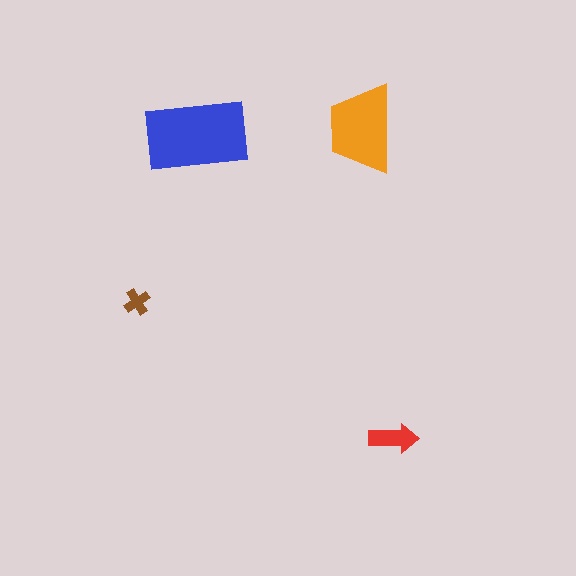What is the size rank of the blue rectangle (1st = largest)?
1st.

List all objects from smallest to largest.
The brown cross, the red arrow, the orange trapezoid, the blue rectangle.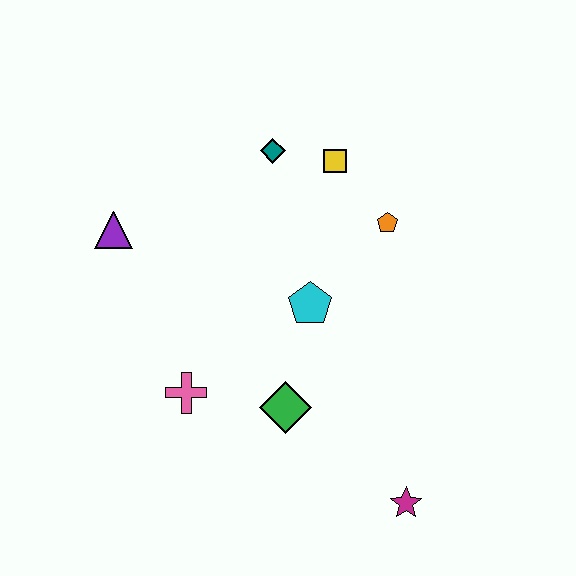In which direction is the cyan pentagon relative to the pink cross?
The cyan pentagon is to the right of the pink cross.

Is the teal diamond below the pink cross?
No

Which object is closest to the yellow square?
The teal diamond is closest to the yellow square.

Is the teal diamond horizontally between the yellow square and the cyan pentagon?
No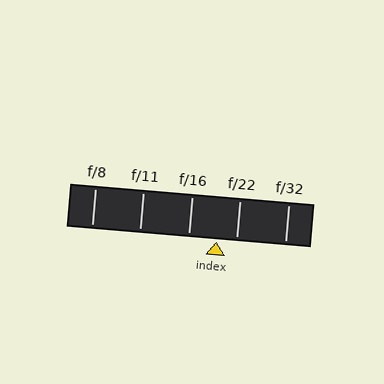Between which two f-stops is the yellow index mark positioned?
The index mark is between f/16 and f/22.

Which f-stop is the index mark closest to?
The index mark is closest to f/22.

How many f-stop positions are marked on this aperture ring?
There are 5 f-stop positions marked.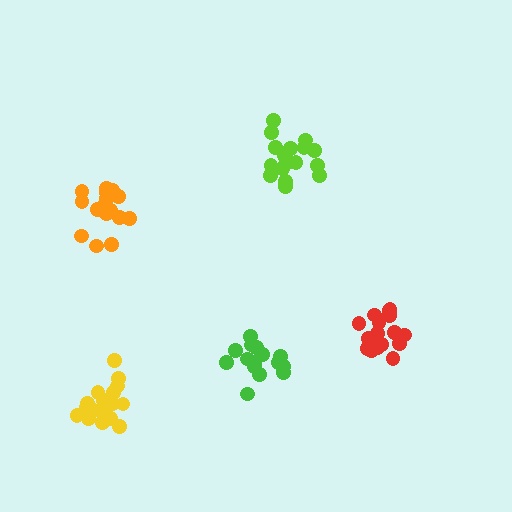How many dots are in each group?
Group 1: 15 dots, Group 2: 16 dots, Group 3: 20 dots, Group 4: 18 dots, Group 5: 19 dots (88 total).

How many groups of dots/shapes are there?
There are 5 groups.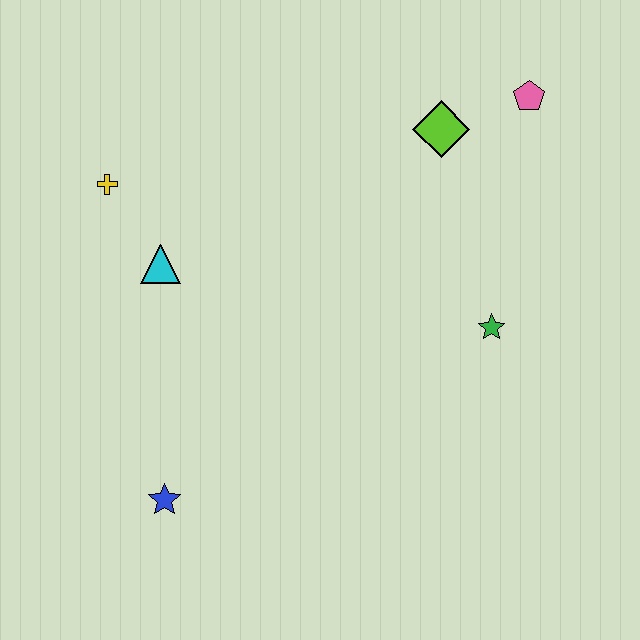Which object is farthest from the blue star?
The pink pentagon is farthest from the blue star.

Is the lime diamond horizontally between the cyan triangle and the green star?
Yes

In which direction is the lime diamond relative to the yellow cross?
The lime diamond is to the right of the yellow cross.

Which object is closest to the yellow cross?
The cyan triangle is closest to the yellow cross.